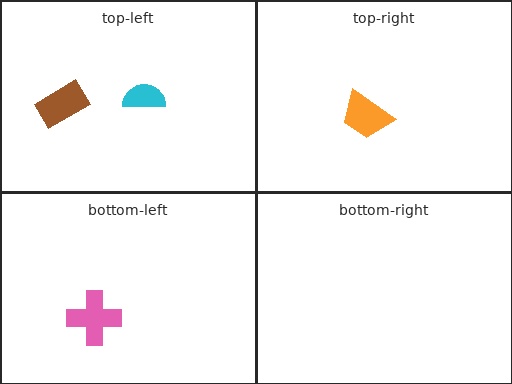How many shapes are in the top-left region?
2.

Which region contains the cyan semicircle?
The top-left region.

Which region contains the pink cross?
The bottom-left region.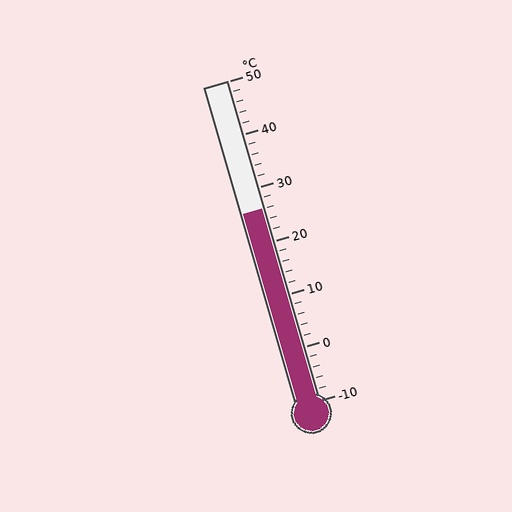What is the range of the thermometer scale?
The thermometer scale ranges from -10°C to 50°C.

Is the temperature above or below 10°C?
The temperature is above 10°C.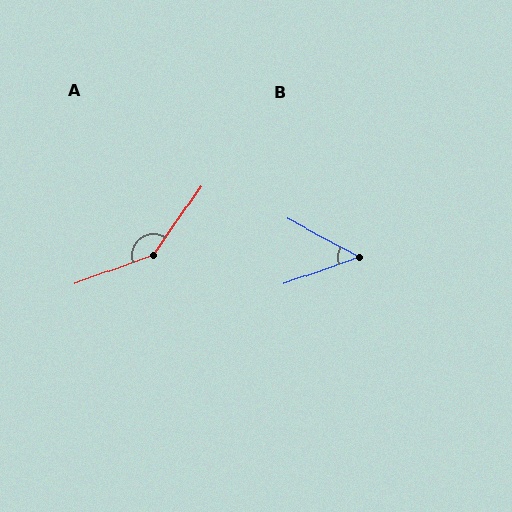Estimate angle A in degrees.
Approximately 145 degrees.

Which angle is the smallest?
B, at approximately 47 degrees.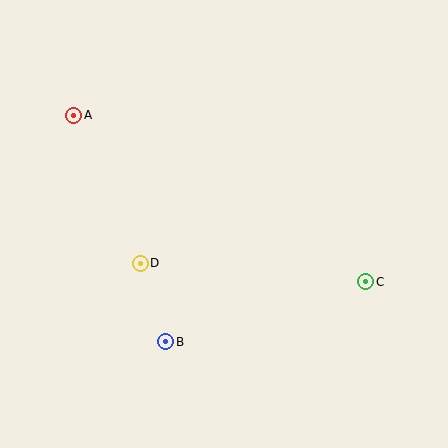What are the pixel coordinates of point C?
Point C is at (366, 282).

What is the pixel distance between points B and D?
The distance between B and D is 83 pixels.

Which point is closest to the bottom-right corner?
Point C is closest to the bottom-right corner.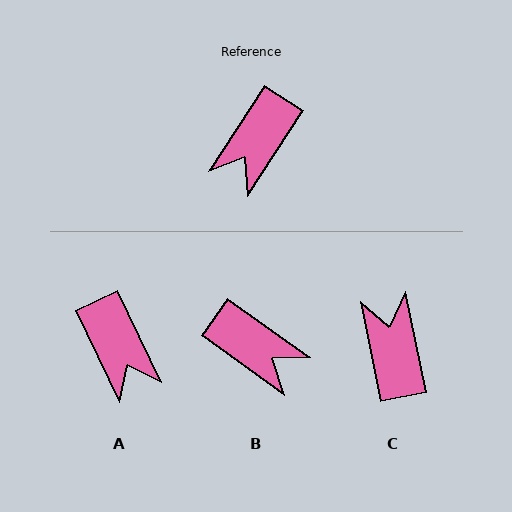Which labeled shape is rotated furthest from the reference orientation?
C, about 136 degrees away.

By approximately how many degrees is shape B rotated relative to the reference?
Approximately 87 degrees counter-clockwise.